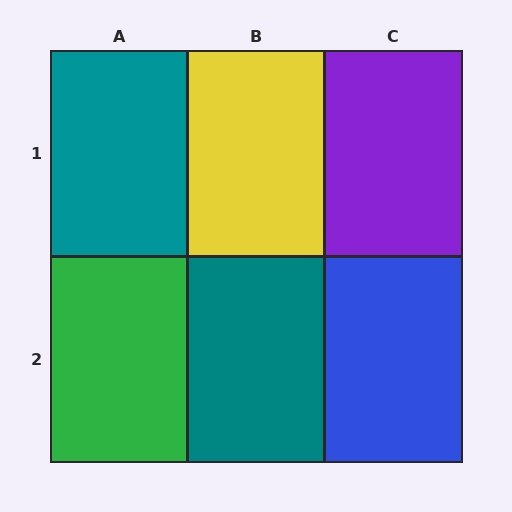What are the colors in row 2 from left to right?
Green, teal, blue.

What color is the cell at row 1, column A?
Teal.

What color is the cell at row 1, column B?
Yellow.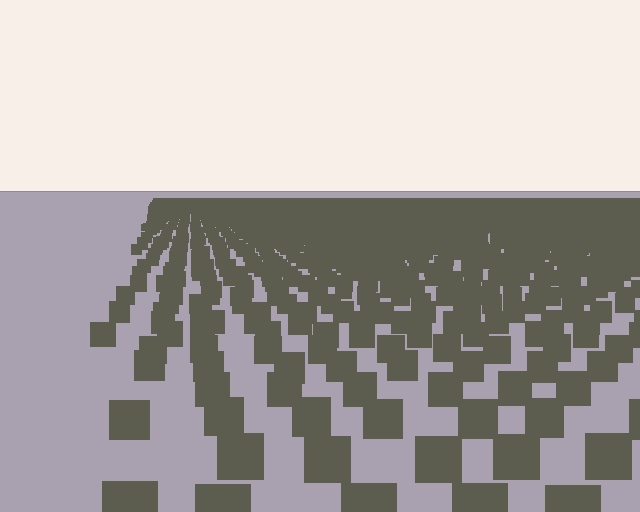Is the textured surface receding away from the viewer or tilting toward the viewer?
The surface is receding away from the viewer. Texture elements get smaller and denser toward the top.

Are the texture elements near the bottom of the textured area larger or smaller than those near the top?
Larger. Near the bottom, elements are closer to the viewer and appear at a bigger on-screen size.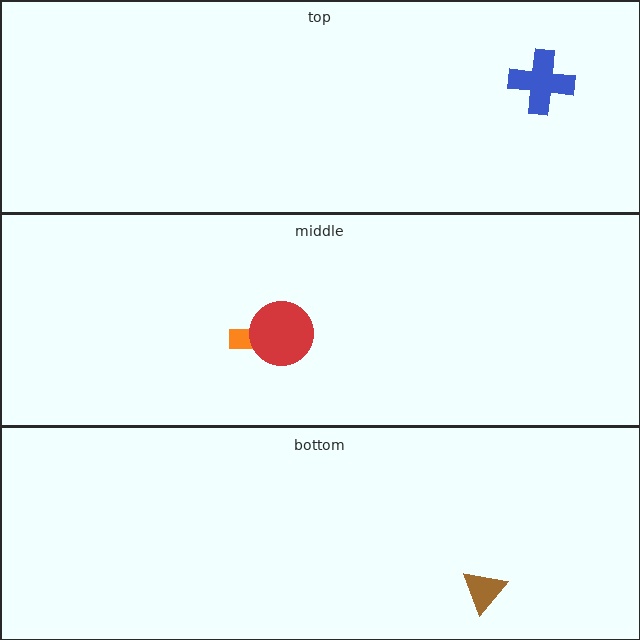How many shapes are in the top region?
1.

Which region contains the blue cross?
The top region.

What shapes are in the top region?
The blue cross.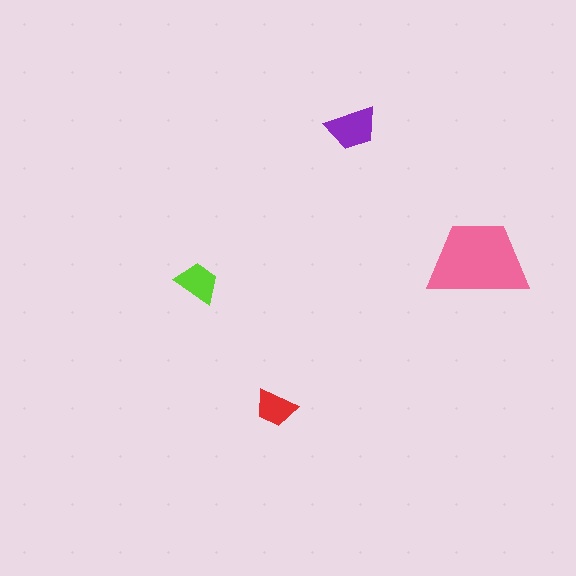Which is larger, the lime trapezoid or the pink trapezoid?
The pink one.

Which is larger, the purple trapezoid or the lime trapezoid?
The purple one.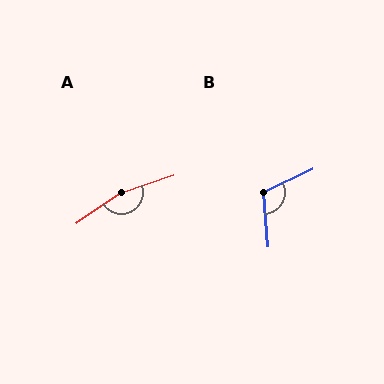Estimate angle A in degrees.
Approximately 164 degrees.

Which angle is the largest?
A, at approximately 164 degrees.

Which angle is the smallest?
B, at approximately 111 degrees.